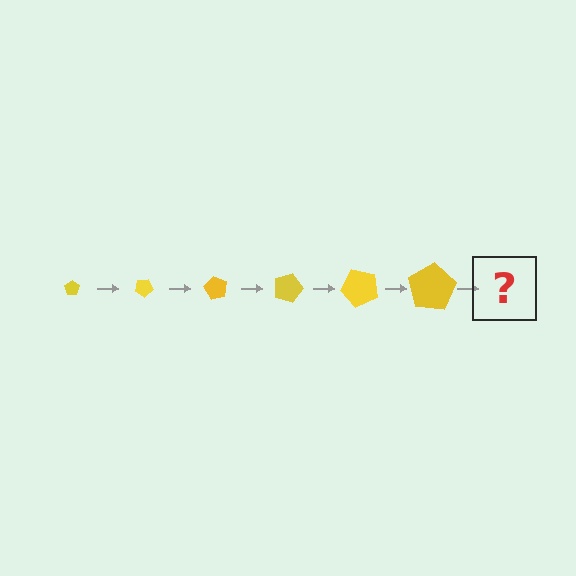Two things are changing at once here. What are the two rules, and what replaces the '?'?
The two rules are that the pentagon grows larger each step and it rotates 30 degrees each step. The '?' should be a pentagon, larger than the previous one and rotated 180 degrees from the start.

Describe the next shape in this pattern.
It should be a pentagon, larger than the previous one and rotated 180 degrees from the start.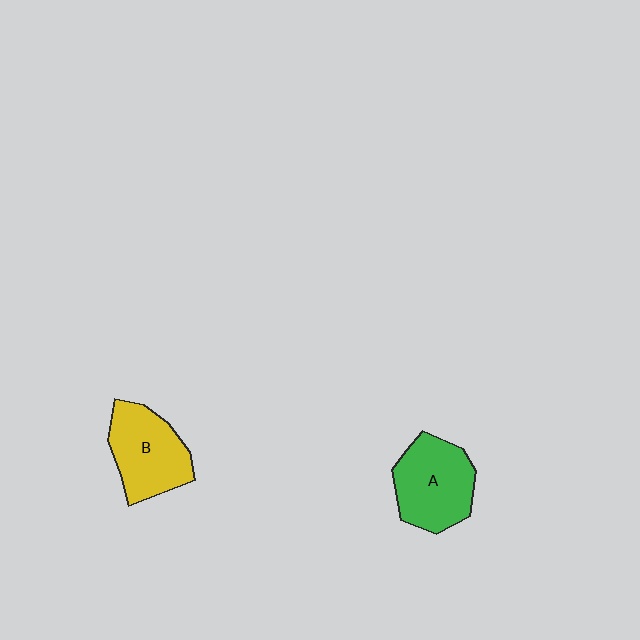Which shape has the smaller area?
Shape B (yellow).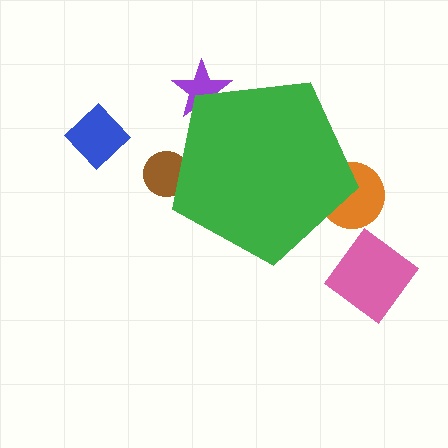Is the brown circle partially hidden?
Yes, the brown circle is partially hidden behind the green pentagon.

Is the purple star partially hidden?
Yes, the purple star is partially hidden behind the green pentagon.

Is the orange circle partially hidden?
Yes, the orange circle is partially hidden behind the green pentagon.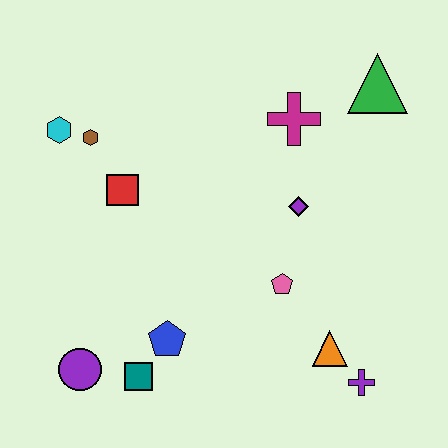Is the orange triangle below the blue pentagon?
Yes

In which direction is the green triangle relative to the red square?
The green triangle is to the right of the red square.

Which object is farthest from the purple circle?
The green triangle is farthest from the purple circle.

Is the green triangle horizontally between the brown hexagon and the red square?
No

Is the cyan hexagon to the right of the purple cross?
No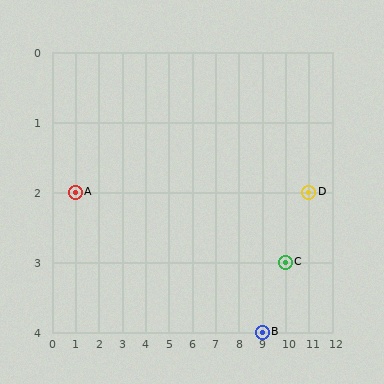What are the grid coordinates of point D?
Point D is at grid coordinates (11, 2).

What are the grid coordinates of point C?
Point C is at grid coordinates (10, 3).